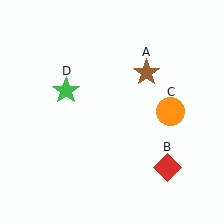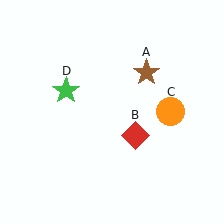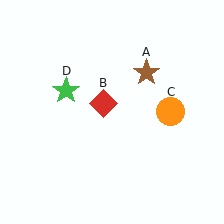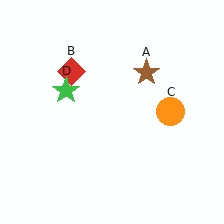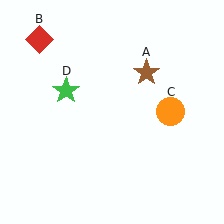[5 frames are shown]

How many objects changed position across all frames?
1 object changed position: red diamond (object B).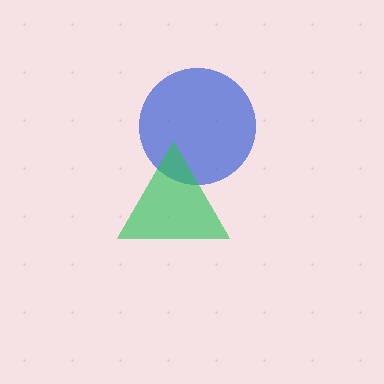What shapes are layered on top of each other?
The layered shapes are: a blue circle, a green triangle.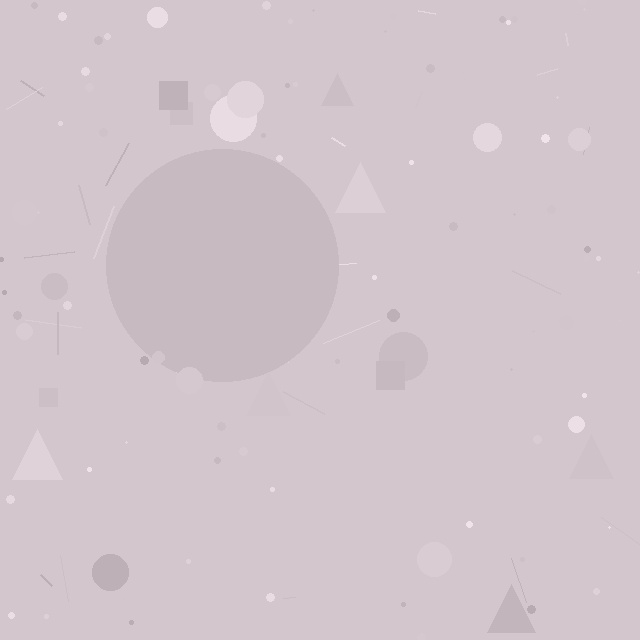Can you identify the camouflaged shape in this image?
The camouflaged shape is a circle.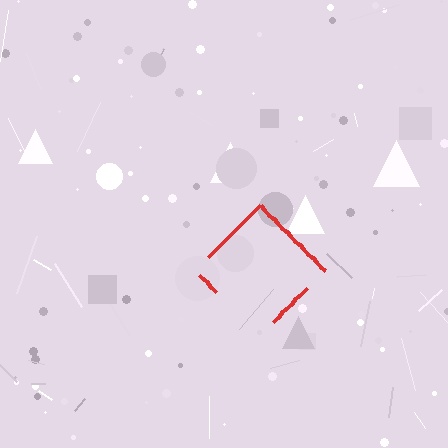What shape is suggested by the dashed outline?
The dashed outline suggests a diamond.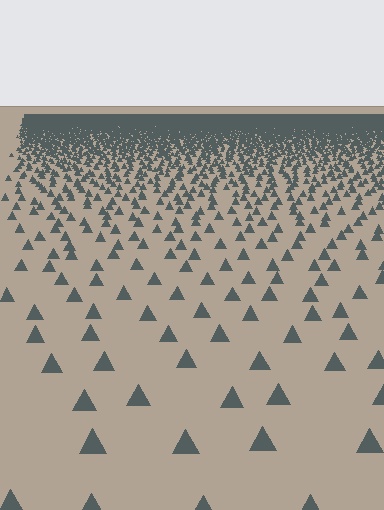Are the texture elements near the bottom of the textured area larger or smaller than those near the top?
Larger. Near the bottom, elements are closer to the viewer and appear at a bigger on-screen size.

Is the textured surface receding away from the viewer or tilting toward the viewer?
The surface is receding away from the viewer. Texture elements get smaller and denser toward the top.